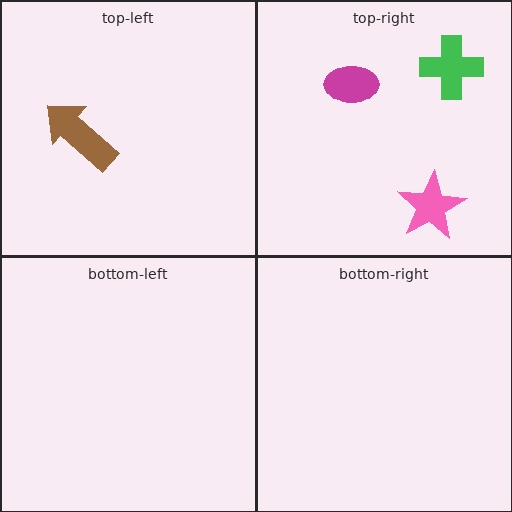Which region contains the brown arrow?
The top-left region.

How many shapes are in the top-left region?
1.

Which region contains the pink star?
The top-right region.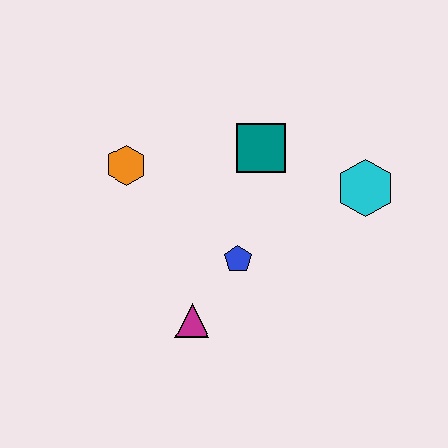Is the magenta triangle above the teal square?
No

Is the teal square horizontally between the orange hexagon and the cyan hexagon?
Yes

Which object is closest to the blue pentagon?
The magenta triangle is closest to the blue pentagon.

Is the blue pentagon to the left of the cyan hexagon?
Yes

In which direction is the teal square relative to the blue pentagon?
The teal square is above the blue pentagon.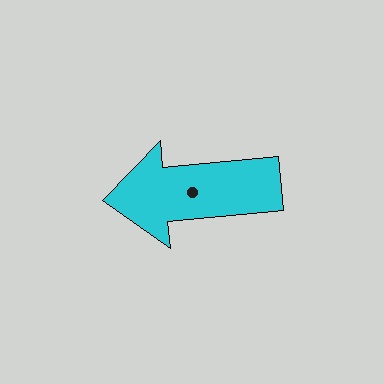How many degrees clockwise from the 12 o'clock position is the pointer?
Approximately 265 degrees.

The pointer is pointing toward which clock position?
Roughly 9 o'clock.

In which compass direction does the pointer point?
West.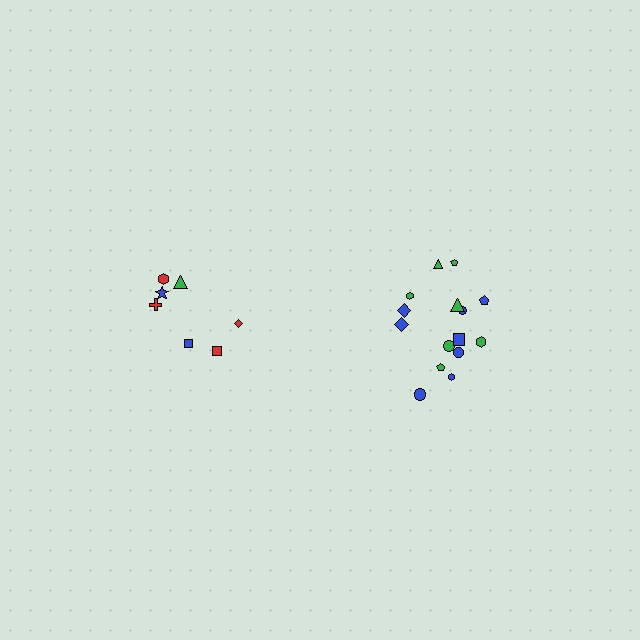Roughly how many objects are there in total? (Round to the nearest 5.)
Roughly 20 objects in total.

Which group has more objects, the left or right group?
The right group.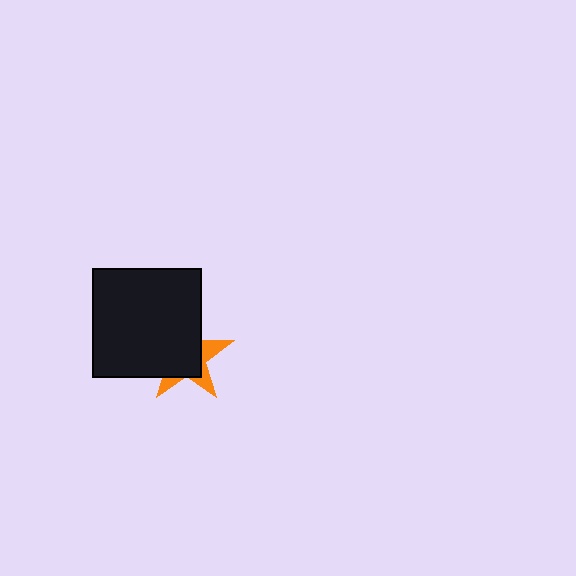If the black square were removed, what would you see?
You would see the complete orange star.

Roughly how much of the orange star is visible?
A small part of it is visible (roughly 33%).